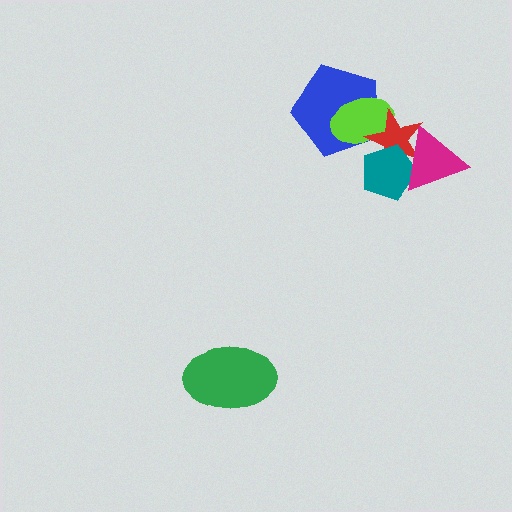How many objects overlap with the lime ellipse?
2 objects overlap with the lime ellipse.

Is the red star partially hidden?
Yes, it is partially covered by another shape.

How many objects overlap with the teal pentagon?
2 objects overlap with the teal pentagon.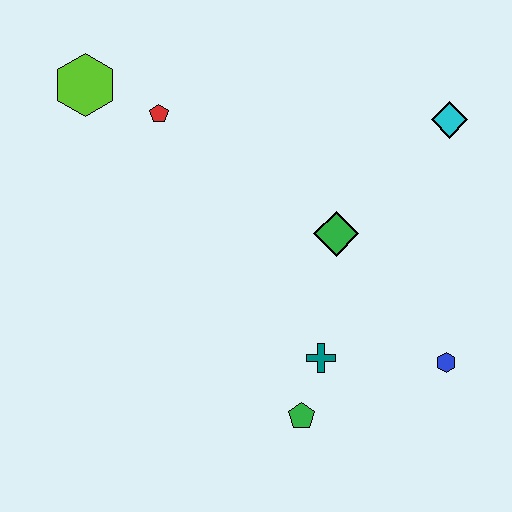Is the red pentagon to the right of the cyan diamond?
No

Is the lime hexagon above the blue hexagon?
Yes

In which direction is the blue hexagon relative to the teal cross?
The blue hexagon is to the right of the teal cross.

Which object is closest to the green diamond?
The teal cross is closest to the green diamond.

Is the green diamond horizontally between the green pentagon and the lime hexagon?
No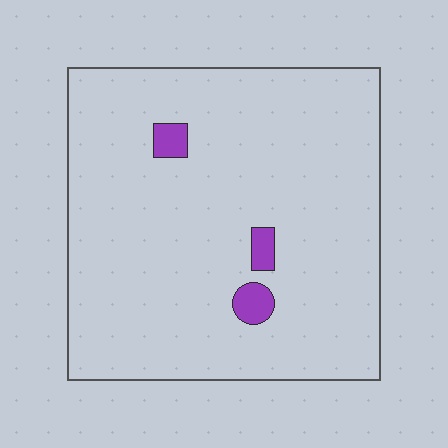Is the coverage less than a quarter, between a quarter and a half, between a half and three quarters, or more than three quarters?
Less than a quarter.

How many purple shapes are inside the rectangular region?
3.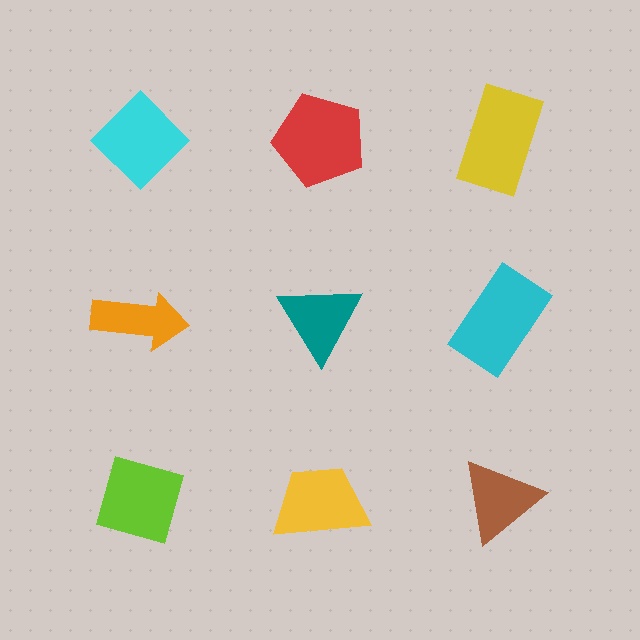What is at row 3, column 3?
A brown triangle.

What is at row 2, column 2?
A teal triangle.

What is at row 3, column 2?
A yellow trapezoid.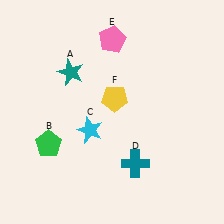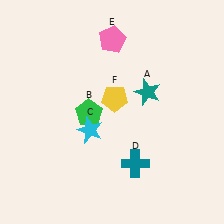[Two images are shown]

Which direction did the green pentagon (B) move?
The green pentagon (B) moved right.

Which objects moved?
The objects that moved are: the teal star (A), the green pentagon (B).